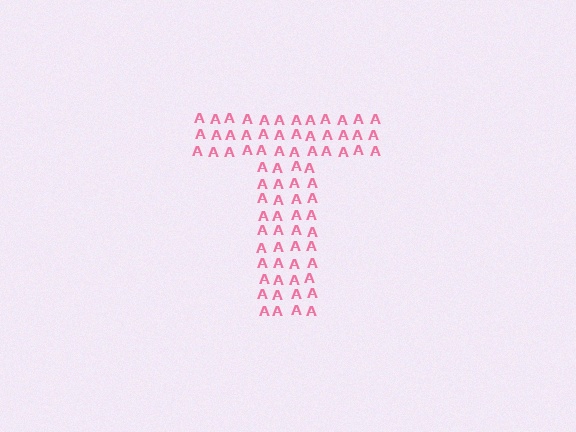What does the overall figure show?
The overall figure shows the letter T.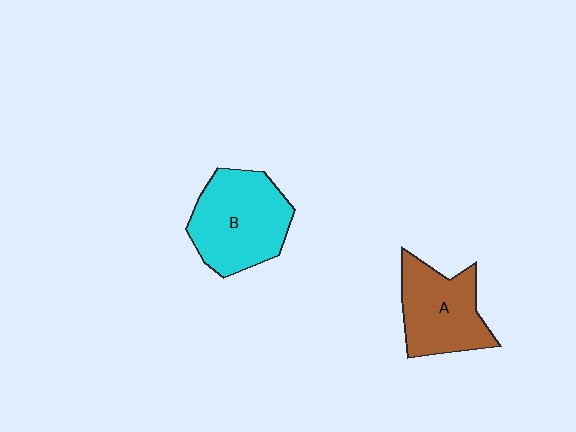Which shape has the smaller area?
Shape A (brown).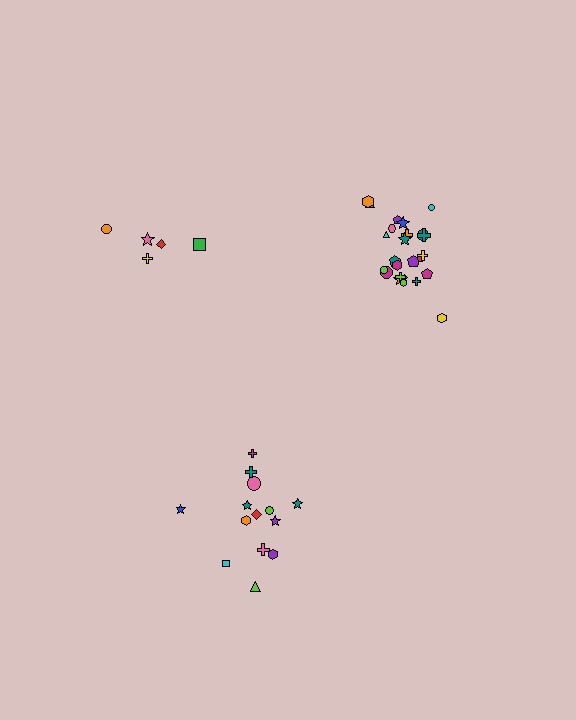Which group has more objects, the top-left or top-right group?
The top-right group.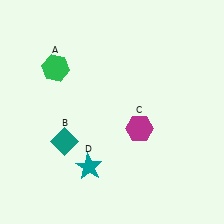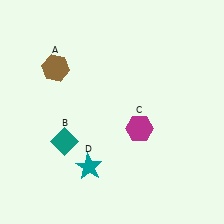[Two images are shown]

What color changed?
The hexagon (A) changed from green in Image 1 to brown in Image 2.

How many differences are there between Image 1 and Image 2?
There is 1 difference between the two images.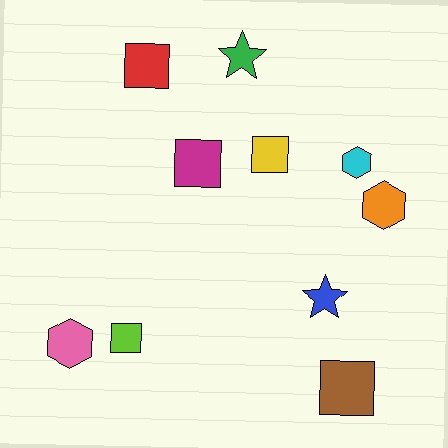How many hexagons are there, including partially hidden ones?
There are 3 hexagons.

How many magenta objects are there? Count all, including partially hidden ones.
There is 1 magenta object.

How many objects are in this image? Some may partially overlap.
There are 10 objects.